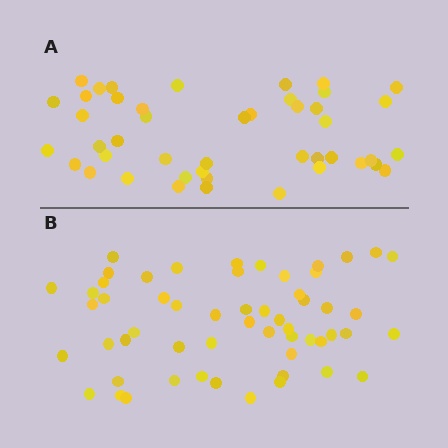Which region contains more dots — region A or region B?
Region B (the bottom region) has more dots.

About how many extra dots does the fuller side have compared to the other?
Region B has roughly 12 or so more dots than region A.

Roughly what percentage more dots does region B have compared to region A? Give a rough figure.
About 25% more.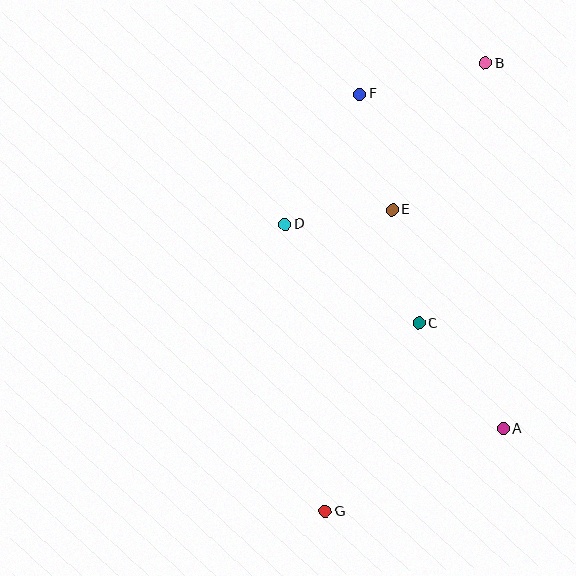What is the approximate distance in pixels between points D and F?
The distance between D and F is approximately 150 pixels.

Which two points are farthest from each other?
Points B and G are farthest from each other.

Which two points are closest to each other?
Points D and E are closest to each other.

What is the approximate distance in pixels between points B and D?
The distance between B and D is approximately 257 pixels.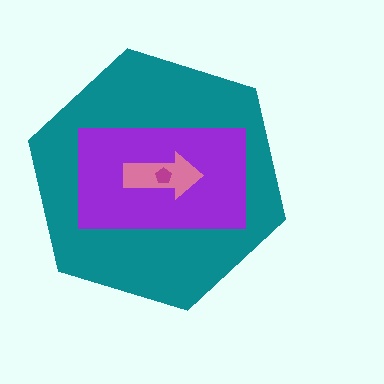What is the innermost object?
The magenta pentagon.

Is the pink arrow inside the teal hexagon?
Yes.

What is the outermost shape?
The teal hexagon.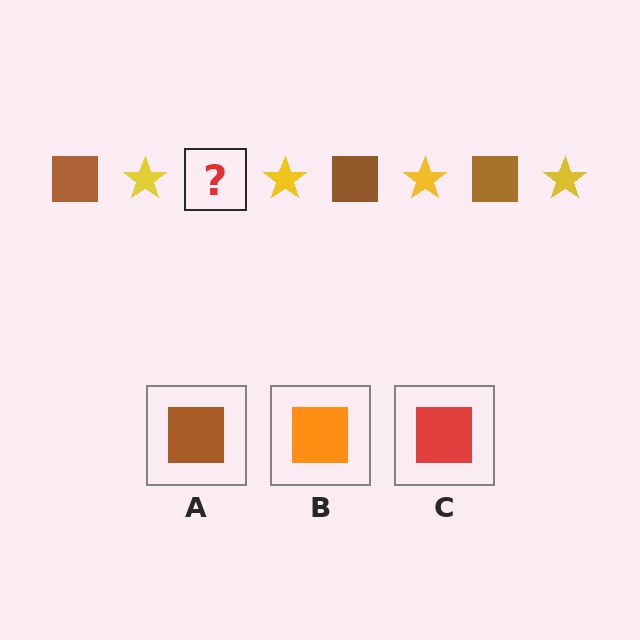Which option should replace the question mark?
Option A.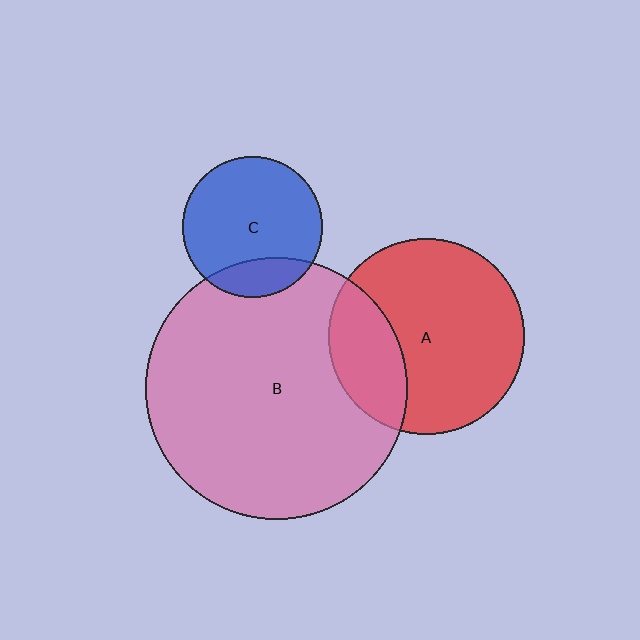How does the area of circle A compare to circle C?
Approximately 2.0 times.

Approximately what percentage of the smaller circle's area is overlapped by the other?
Approximately 25%.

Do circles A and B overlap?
Yes.